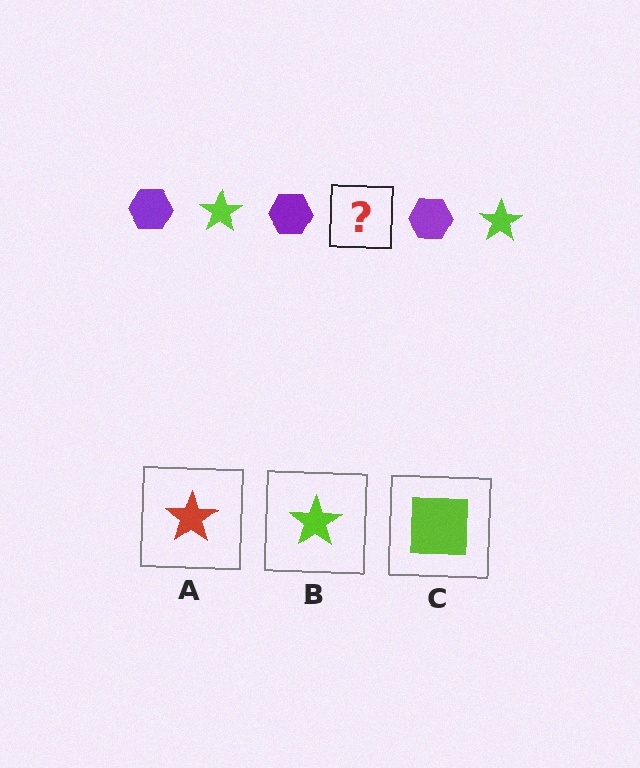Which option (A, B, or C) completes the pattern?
B.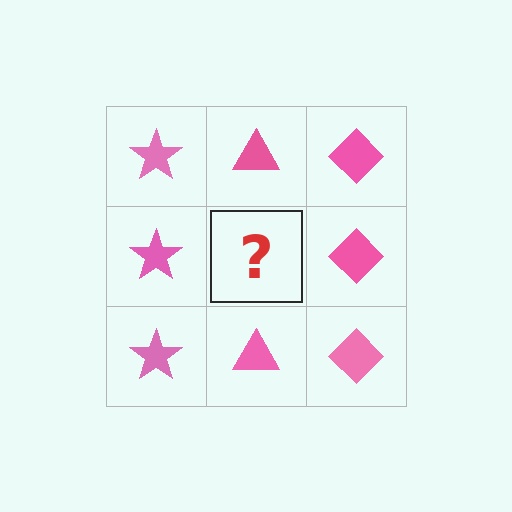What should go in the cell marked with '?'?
The missing cell should contain a pink triangle.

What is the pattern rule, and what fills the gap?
The rule is that each column has a consistent shape. The gap should be filled with a pink triangle.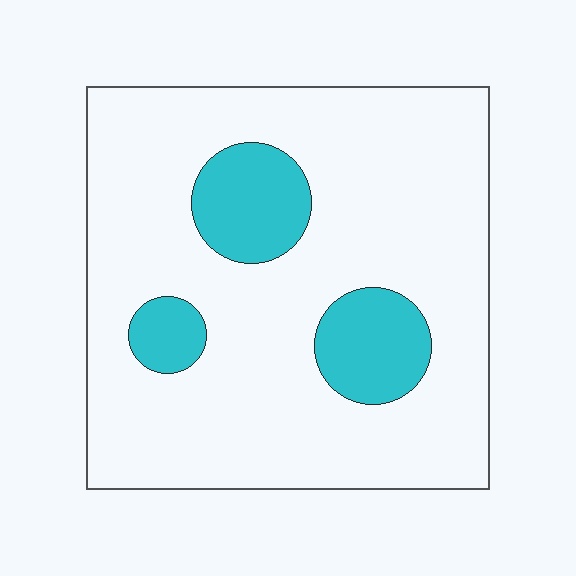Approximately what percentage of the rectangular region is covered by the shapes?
Approximately 15%.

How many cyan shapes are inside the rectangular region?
3.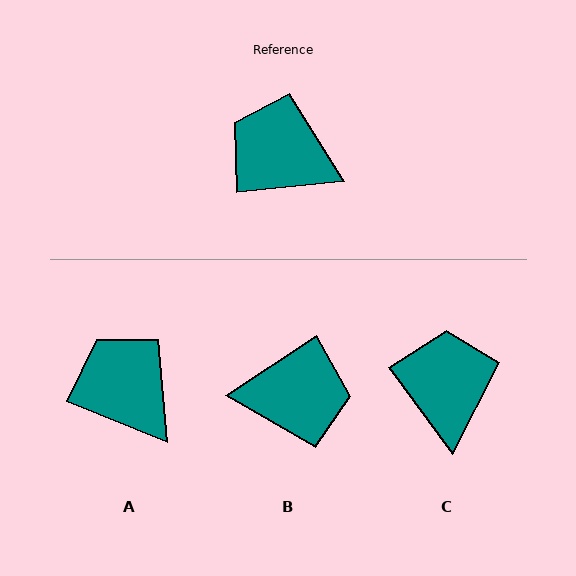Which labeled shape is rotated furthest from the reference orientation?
B, about 153 degrees away.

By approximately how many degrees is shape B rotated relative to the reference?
Approximately 153 degrees clockwise.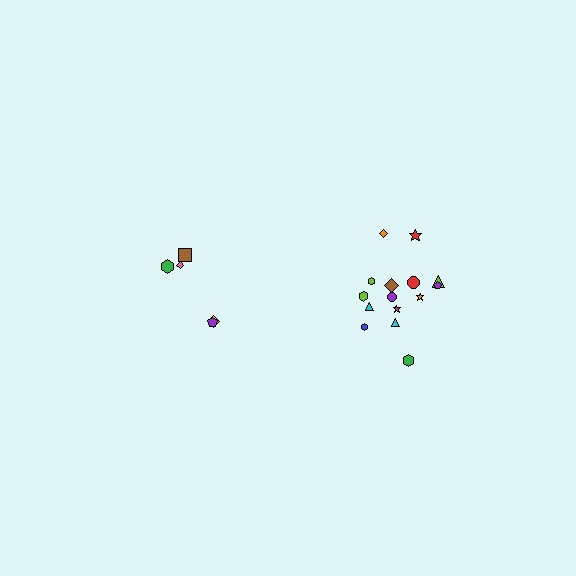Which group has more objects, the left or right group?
The right group.